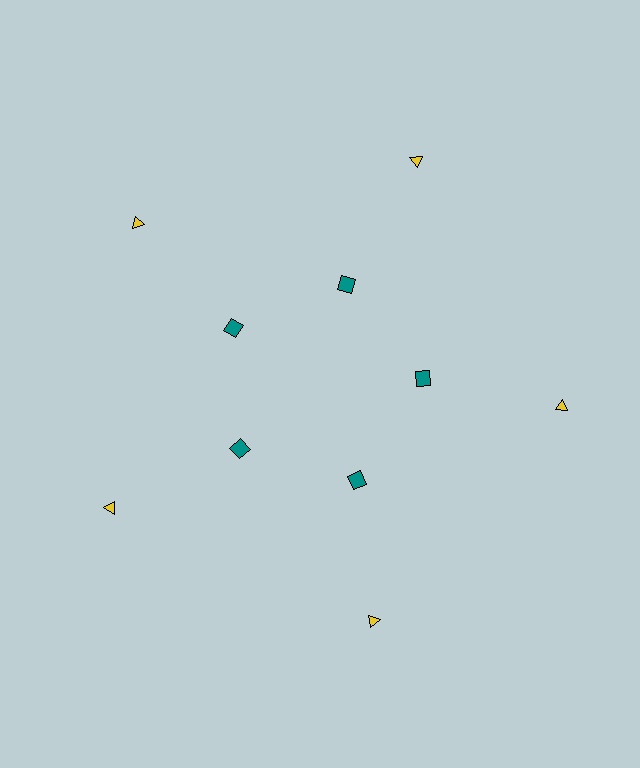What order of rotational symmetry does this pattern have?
This pattern has 5-fold rotational symmetry.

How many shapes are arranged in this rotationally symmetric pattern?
There are 10 shapes, arranged in 5 groups of 2.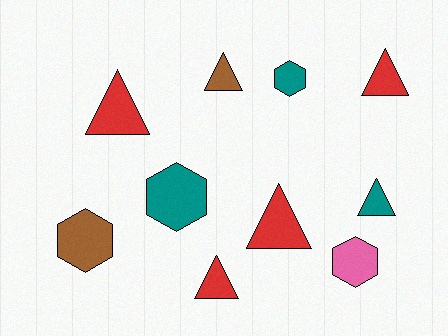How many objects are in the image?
There are 10 objects.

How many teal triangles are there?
There is 1 teal triangle.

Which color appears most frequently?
Red, with 4 objects.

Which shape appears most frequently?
Triangle, with 6 objects.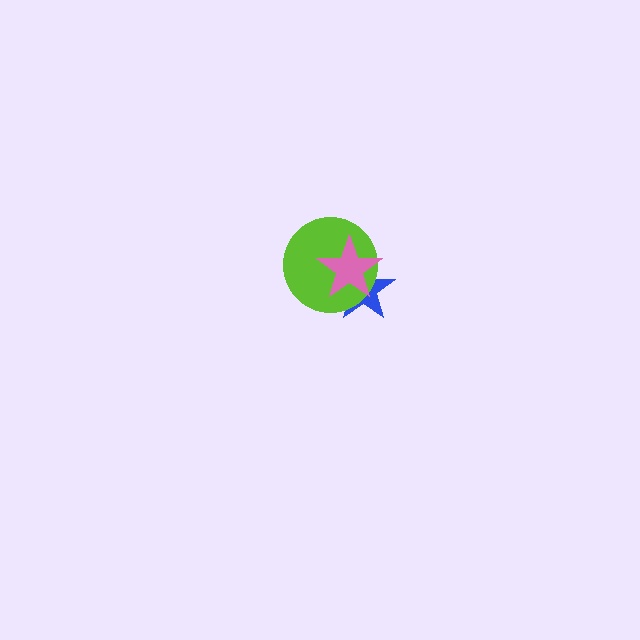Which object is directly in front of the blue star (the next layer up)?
The lime circle is directly in front of the blue star.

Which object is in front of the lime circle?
The pink star is in front of the lime circle.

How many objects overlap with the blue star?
2 objects overlap with the blue star.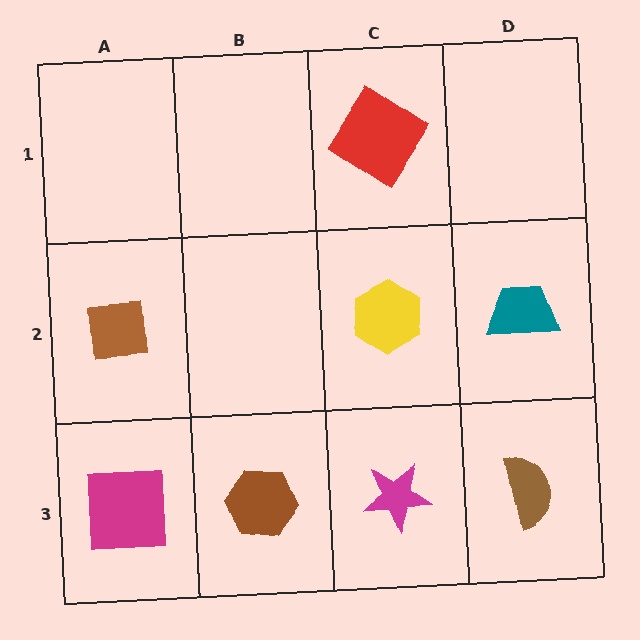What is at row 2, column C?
A yellow hexagon.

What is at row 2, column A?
A brown square.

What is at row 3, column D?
A brown semicircle.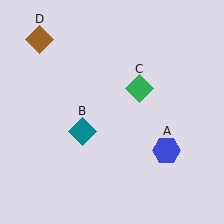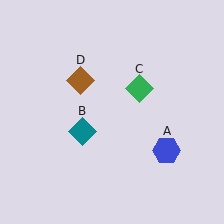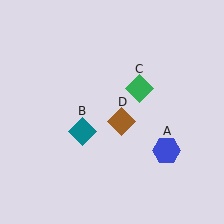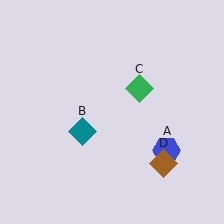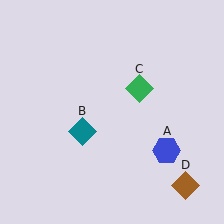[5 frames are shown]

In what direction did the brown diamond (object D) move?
The brown diamond (object D) moved down and to the right.